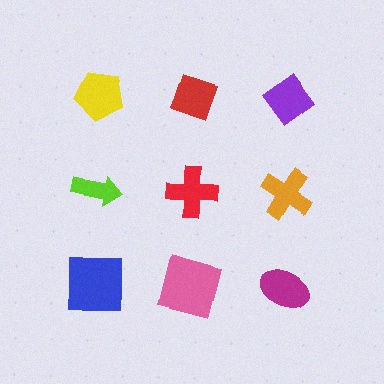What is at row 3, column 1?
A blue square.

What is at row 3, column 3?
A magenta ellipse.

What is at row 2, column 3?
An orange cross.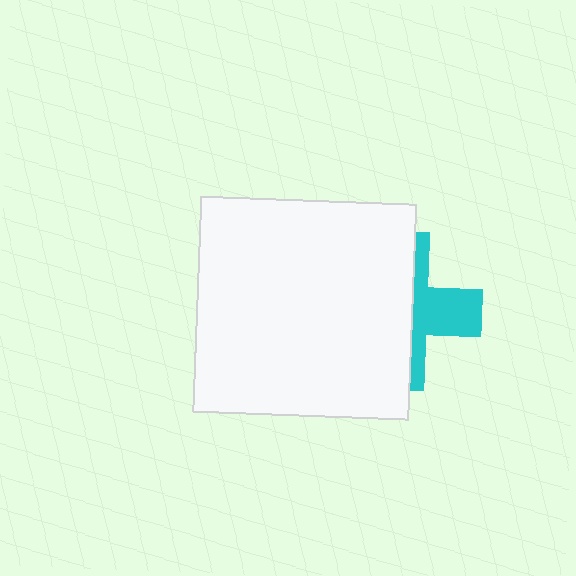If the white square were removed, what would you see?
You would see the complete cyan cross.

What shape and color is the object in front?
The object in front is a white square.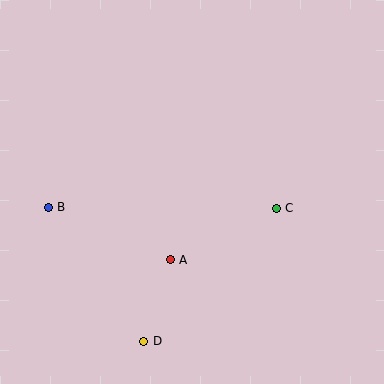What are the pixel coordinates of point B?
Point B is at (48, 207).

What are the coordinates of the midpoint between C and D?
The midpoint between C and D is at (210, 275).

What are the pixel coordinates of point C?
Point C is at (276, 208).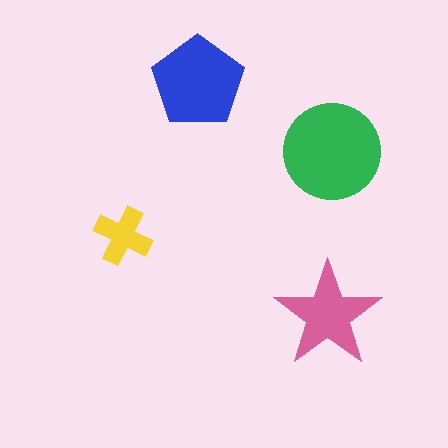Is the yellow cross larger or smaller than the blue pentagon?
Smaller.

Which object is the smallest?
The yellow cross.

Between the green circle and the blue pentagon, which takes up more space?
The green circle.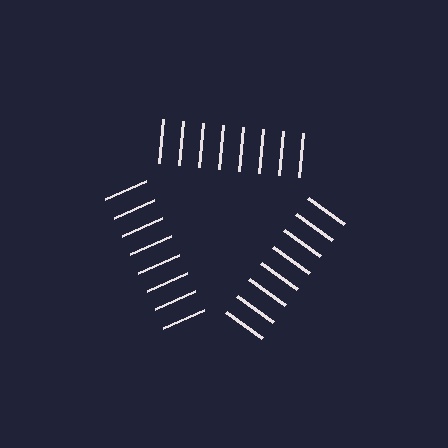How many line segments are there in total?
24 — 8 along each of the 3 edges.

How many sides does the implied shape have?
3 sides — the line-ends trace a triangle.